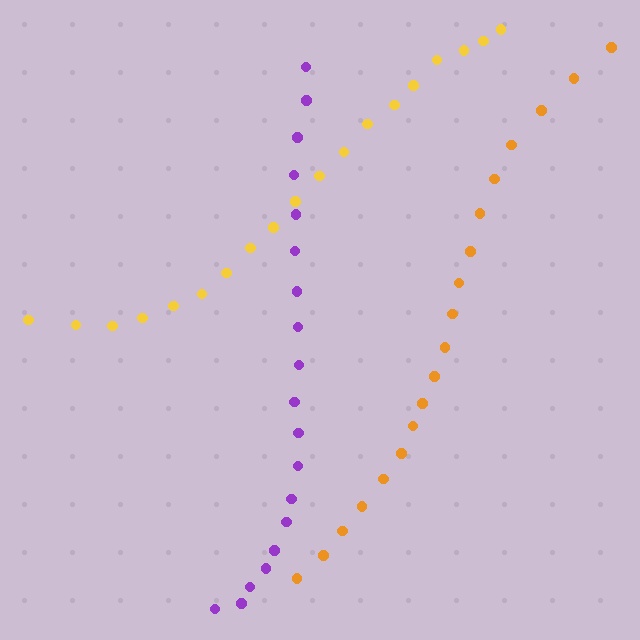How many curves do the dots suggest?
There are 3 distinct paths.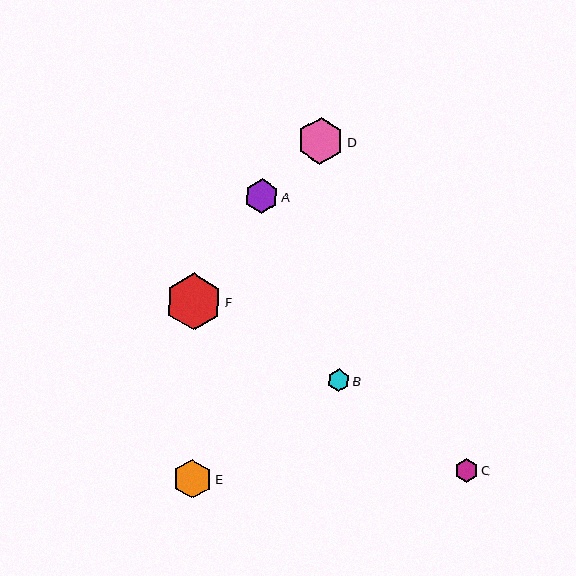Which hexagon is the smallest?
Hexagon B is the smallest with a size of approximately 22 pixels.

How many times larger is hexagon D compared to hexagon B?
Hexagon D is approximately 2.1 times the size of hexagon B.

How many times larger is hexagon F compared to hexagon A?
Hexagon F is approximately 1.6 times the size of hexagon A.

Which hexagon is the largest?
Hexagon F is the largest with a size of approximately 56 pixels.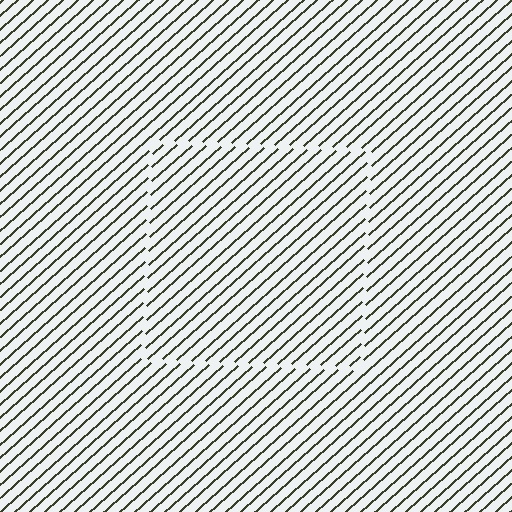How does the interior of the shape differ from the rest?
The interior of the shape contains the same grating, shifted by half a period — the contour is defined by the phase discontinuity where line-ends from the inner and outer gratings abut.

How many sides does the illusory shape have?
4 sides — the line-ends trace a square.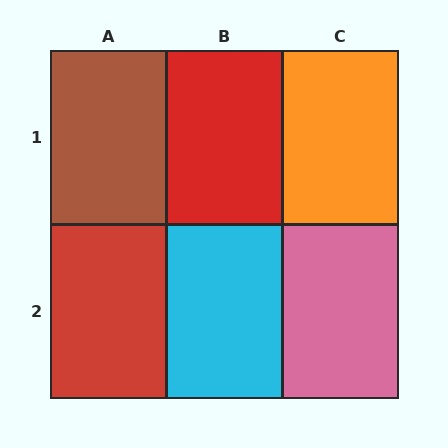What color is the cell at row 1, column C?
Orange.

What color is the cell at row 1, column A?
Brown.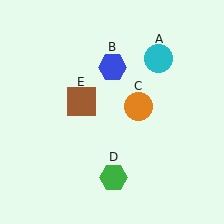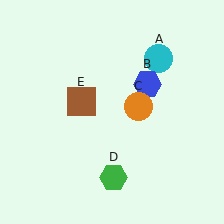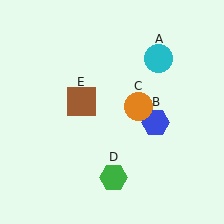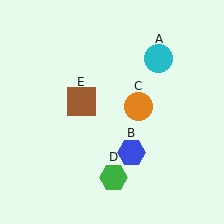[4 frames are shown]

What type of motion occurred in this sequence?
The blue hexagon (object B) rotated clockwise around the center of the scene.